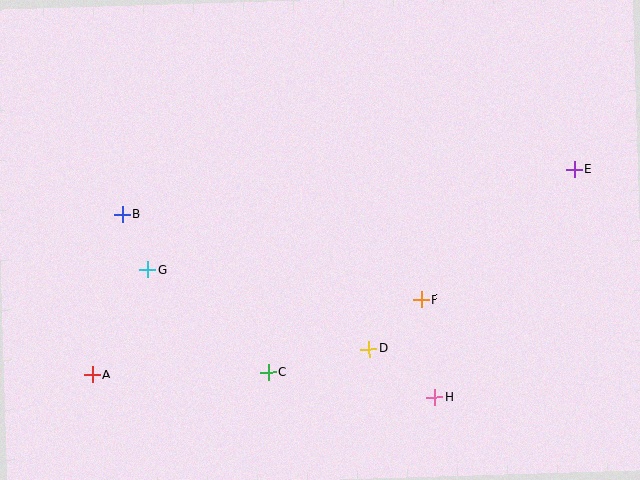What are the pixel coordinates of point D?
Point D is at (369, 349).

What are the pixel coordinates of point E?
Point E is at (574, 170).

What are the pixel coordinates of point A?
Point A is at (92, 375).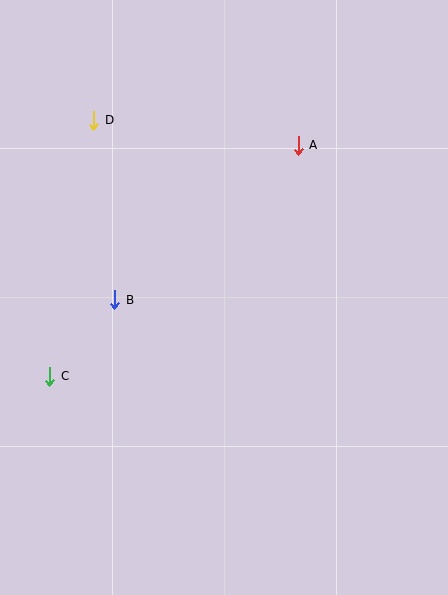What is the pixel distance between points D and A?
The distance between D and A is 206 pixels.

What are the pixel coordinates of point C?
Point C is at (50, 376).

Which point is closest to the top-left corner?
Point D is closest to the top-left corner.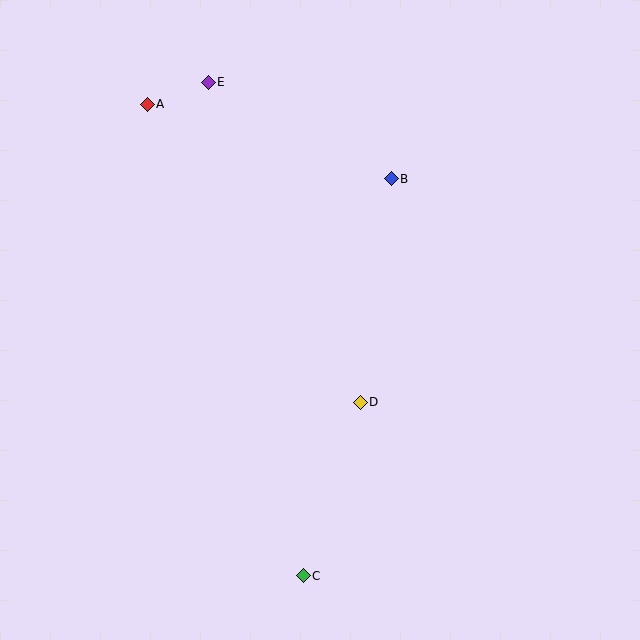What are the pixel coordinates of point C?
Point C is at (303, 576).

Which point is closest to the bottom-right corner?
Point C is closest to the bottom-right corner.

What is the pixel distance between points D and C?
The distance between D and C is 183 pixels.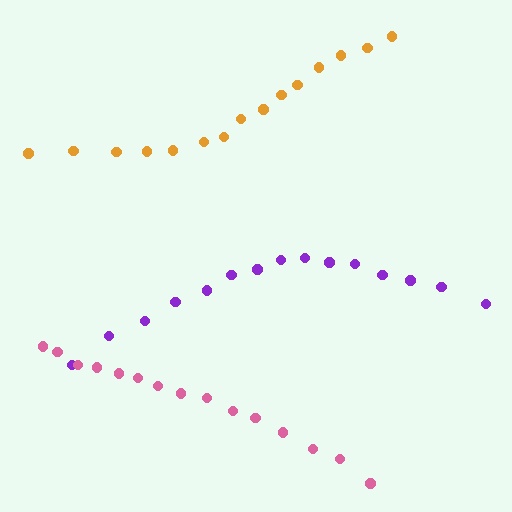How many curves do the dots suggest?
There are 3 distinct paths.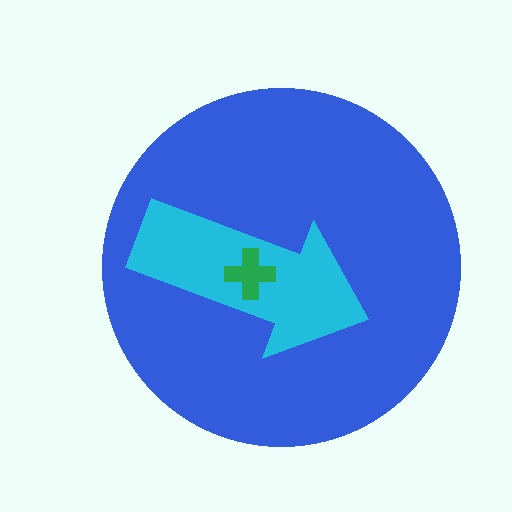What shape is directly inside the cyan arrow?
The green cross.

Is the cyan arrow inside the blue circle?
Yes.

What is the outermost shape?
The blue circle.